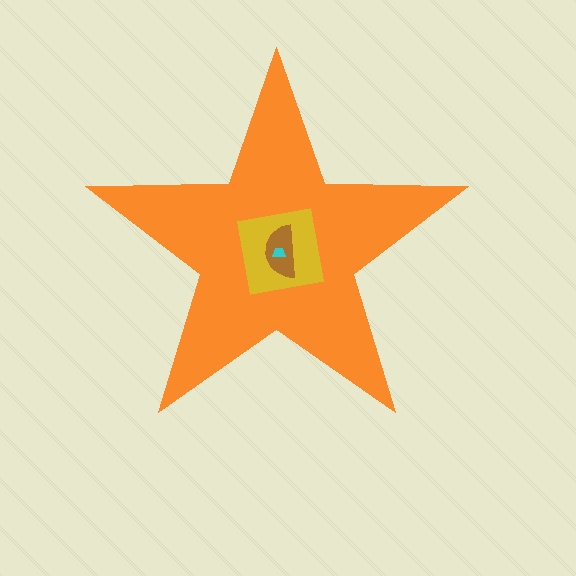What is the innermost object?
The cyan trapezoid.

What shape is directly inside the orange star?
The yellow square.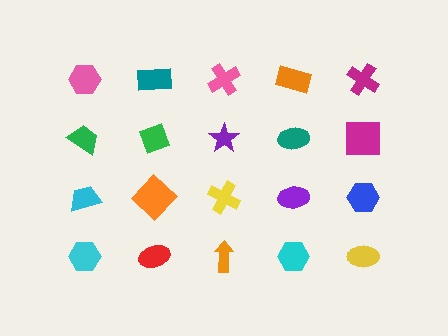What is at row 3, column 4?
A purple ellipse.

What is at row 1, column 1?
A pink hexagon.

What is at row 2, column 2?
A green diamond.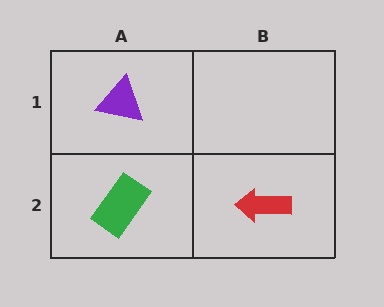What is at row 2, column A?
A green rectangle.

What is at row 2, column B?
A red arrow.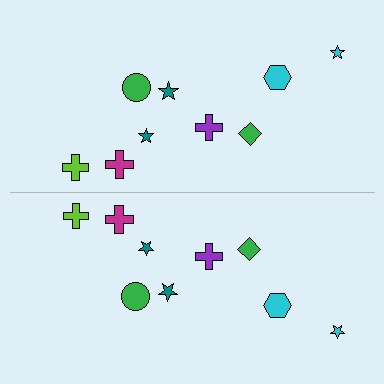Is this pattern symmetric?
Yes, this pattern has bilateral (reflection) symmetry.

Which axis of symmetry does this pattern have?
The pattern has a horizontal axis of symmetry running through the center of the image.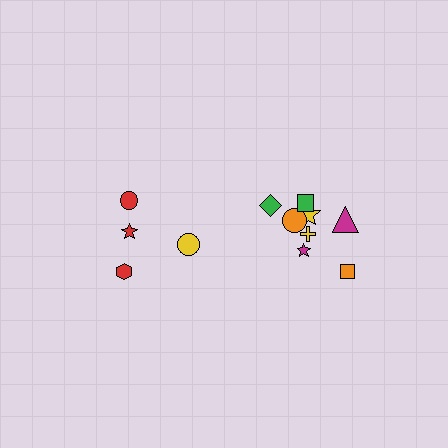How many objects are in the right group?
There are 8 objects.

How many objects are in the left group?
There are 4 objects.